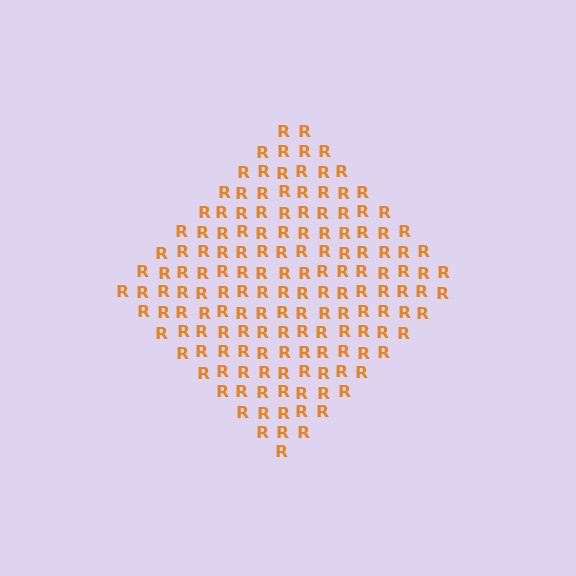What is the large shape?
The large shape is a diamond.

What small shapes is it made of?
It is made of small letter R's.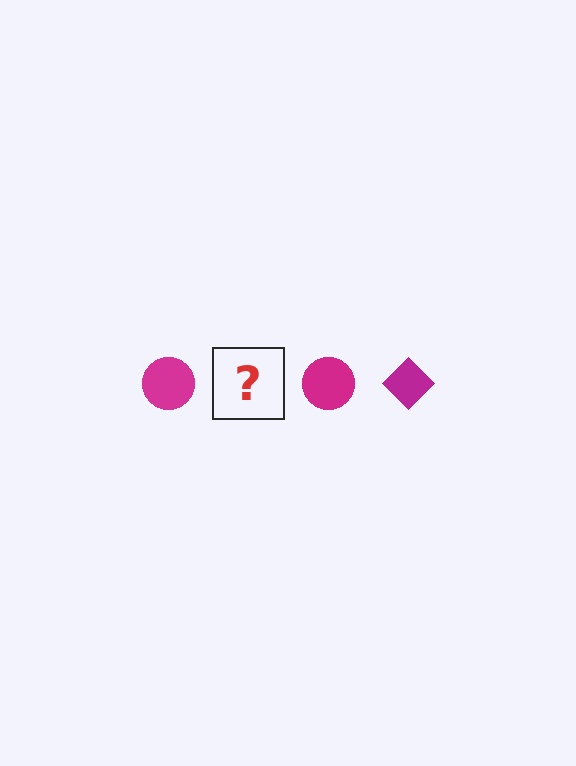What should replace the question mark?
The question mark should be replaced with a magenta diamond.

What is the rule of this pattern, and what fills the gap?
The rule is that the pattern cycles through circle, diamond shapes in magenta. The gap should be filled with a magenta diamond.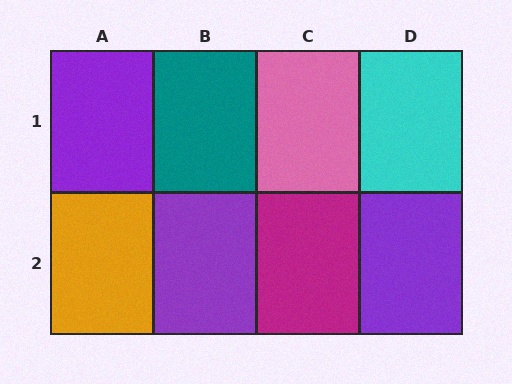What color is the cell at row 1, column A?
Purple.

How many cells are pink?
1 cell is pink.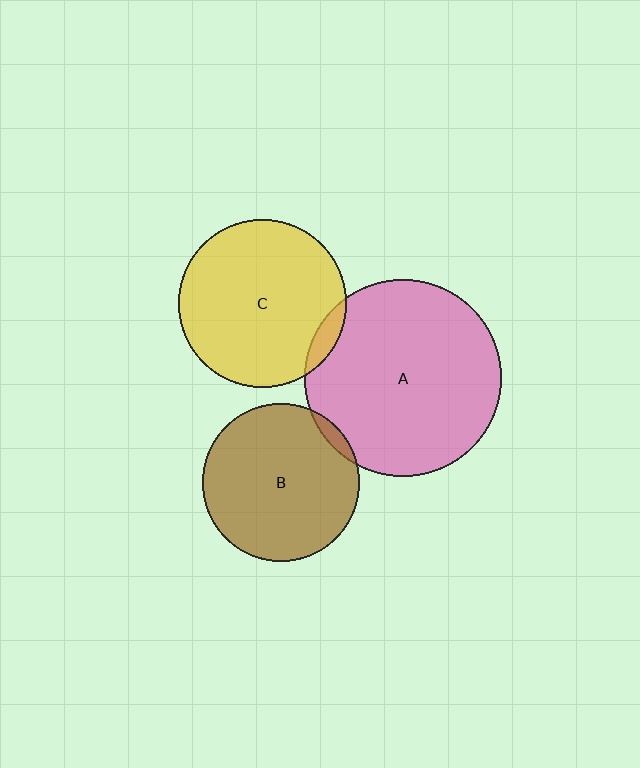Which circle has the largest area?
Circle A (pink).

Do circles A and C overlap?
Yes.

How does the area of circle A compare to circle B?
Approximately 1.6 times.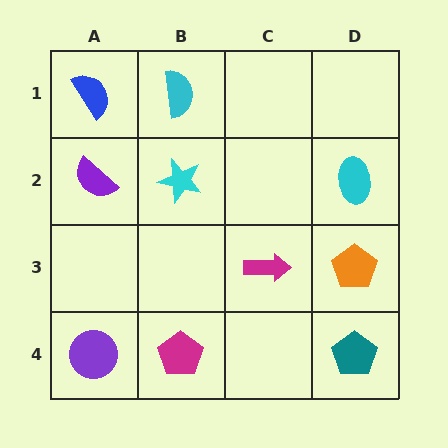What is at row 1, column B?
A cyan semicircle.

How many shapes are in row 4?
3 shapes.